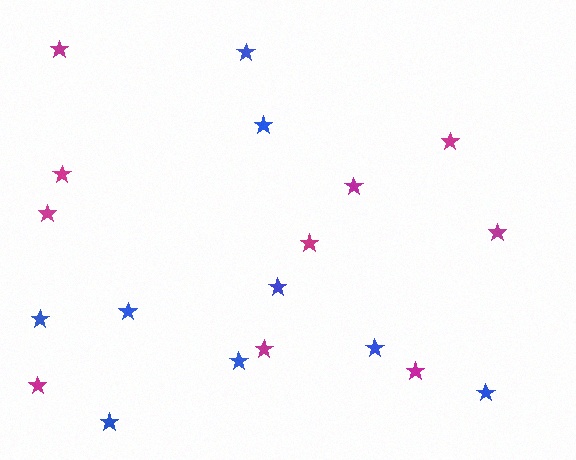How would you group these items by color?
There are 2 groups: one group of magenta stars (10) and one group of blue stars (9).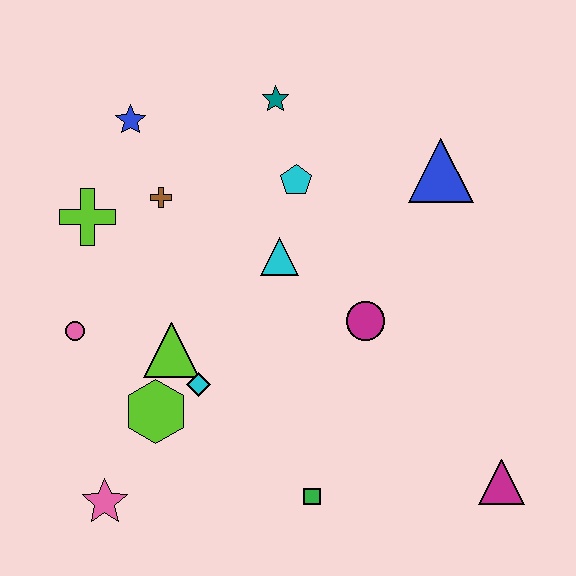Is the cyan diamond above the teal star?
No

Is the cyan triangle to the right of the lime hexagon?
Yes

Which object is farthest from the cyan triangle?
The magenta triangle is farthest from the cyan triangle.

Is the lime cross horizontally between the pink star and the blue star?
No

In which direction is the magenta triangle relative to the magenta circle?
The magenta triangle is below the magenta circle.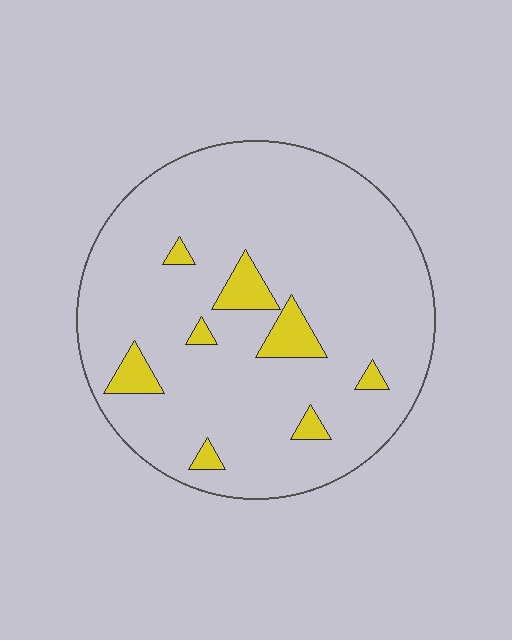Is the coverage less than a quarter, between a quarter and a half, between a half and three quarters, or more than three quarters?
Less than a quarter.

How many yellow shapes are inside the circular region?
8.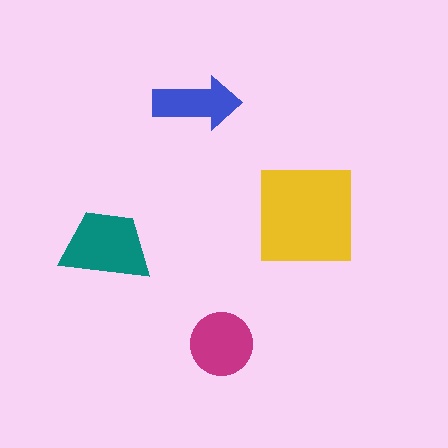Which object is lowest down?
The magenta circle is bottommost.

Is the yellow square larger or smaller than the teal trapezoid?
Larger.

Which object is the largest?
The yellow square.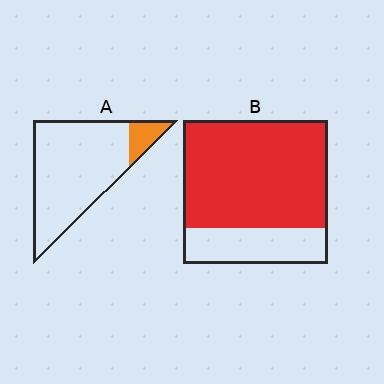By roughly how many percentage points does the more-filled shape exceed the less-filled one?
By roughly 65 percentage points (B over A).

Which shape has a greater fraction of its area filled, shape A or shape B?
Shape B.